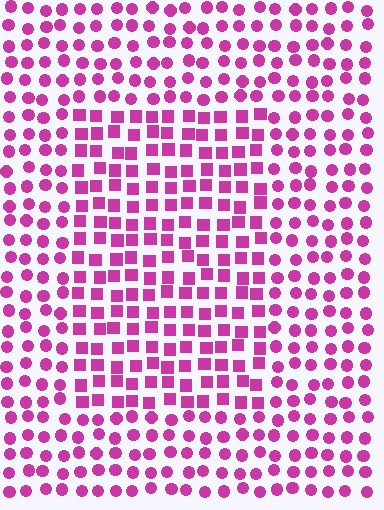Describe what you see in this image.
The image is filled with small magenta elements arranged in a uniform grid. A rectangle-shaped region contains squares, while the surrounding area contains circles. The boundary is defined purely by the change in element shape.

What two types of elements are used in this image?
The image uses squares inside the rectangle region and circles outside it.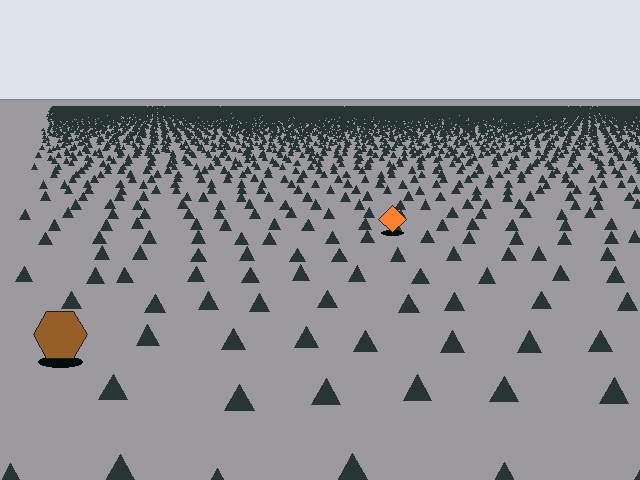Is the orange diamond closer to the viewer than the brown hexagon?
No. The brown hexagon is closer — you can tell from the texture gradient: the ground texture is coarser near it.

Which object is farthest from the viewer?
The orange diamond is farthest from the viewer. It appears smaller and the ground texture around it is denser.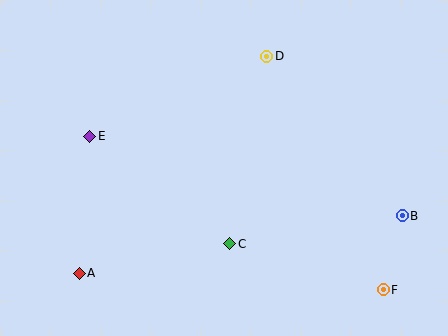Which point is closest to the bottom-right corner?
Point F is closest to the bottom-right corner.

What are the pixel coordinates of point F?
Point F is at (383, 290).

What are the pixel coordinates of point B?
Point B is at (402, 216).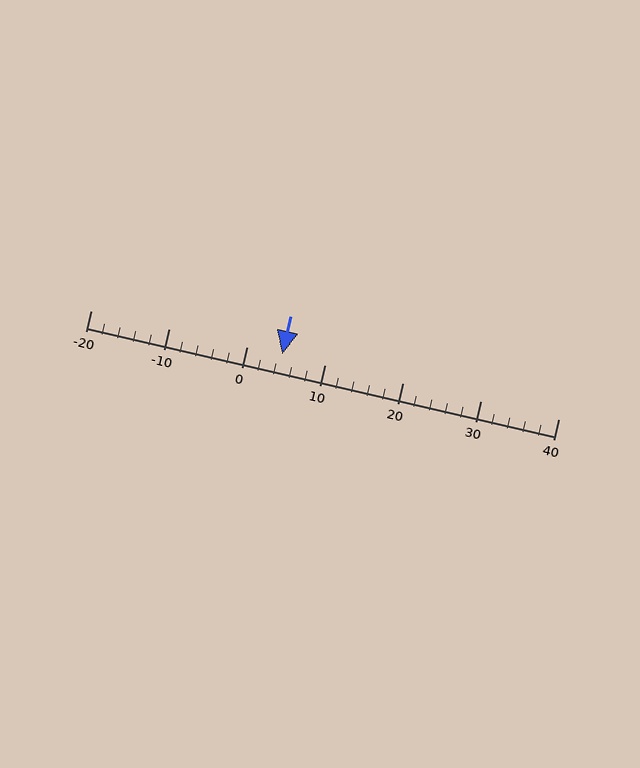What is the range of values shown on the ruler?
The ruler shows values from -20 to 40.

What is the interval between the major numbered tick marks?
The major tick marks are spaced 10 units apart.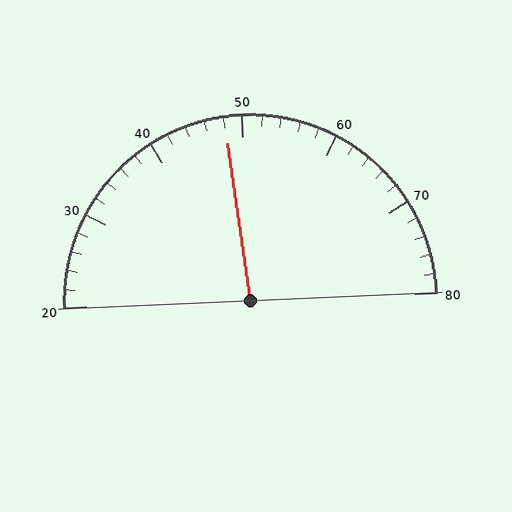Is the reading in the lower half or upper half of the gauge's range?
The reading is in the lower half of the range (20 to 80).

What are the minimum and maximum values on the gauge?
The gauge ranges from 20 to 80.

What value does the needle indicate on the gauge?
The needle indicates approximately 48.